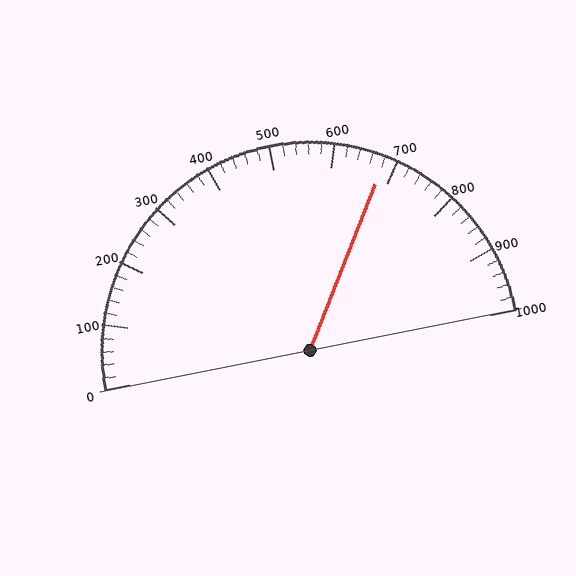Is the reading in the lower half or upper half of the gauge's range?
The reading is in the upper half of the range (0 to 1000).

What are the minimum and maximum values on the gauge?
The gauge ranges from 0 to 1000.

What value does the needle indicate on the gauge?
The needle indicates approximately 680.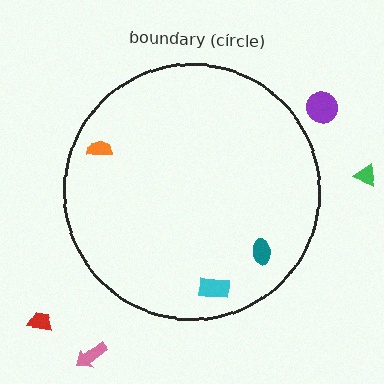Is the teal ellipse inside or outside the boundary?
Inside.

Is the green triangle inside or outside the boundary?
Outside.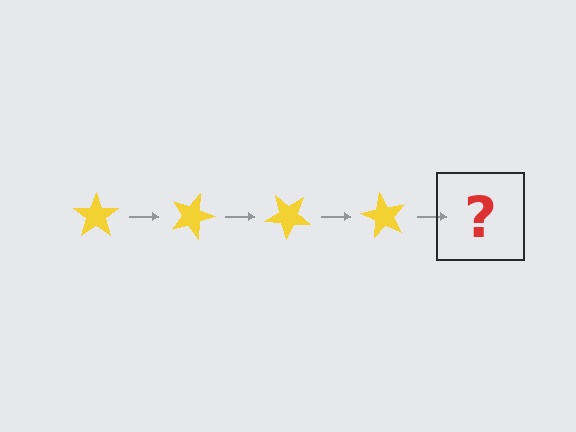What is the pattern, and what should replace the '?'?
The pattern is that the star rotates 20 degrees each step. The '?' should be a yellow star rotated 80 degrees.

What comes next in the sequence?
The next element should be a yellow star rotated 80 degrees.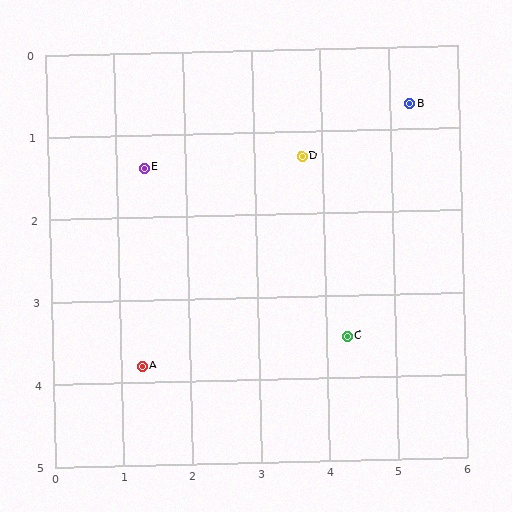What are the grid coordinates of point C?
Point C is at approximately (4.3, 3.5).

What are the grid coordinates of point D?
Point D is at approximately (3.7, 1.3).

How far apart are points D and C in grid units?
Points D and C are about 2.3 grid units apart.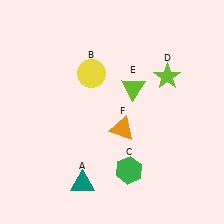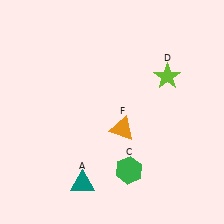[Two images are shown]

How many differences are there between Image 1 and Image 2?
There are 2 differences between the two images.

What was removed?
The yellow circle (B), the lime triangle (E) were removed in Image 2.